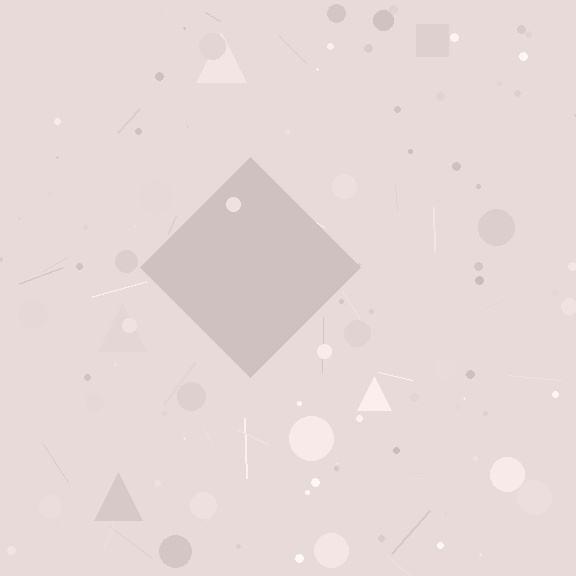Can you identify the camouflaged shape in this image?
The camouflaged shape is a diamond.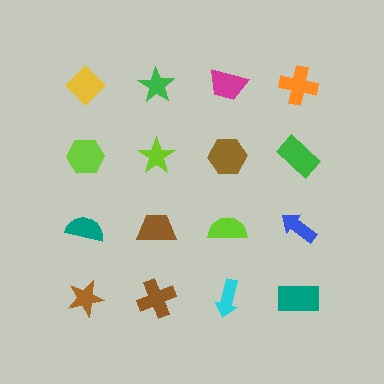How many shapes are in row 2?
4 shapes.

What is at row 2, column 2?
A lime star.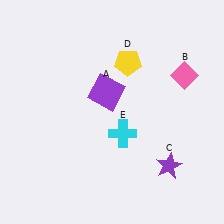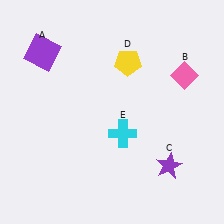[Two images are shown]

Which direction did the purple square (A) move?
The purple square (A) moved left.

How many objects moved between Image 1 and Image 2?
1 object moved between the two images.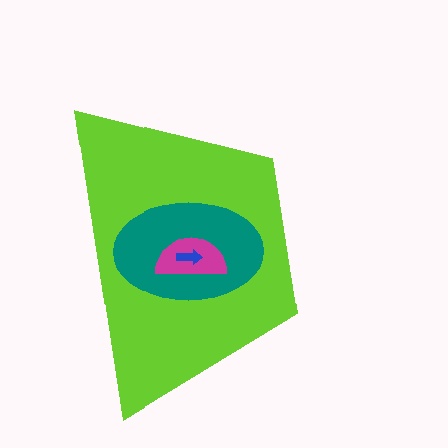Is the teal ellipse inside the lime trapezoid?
Yes.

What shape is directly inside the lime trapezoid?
The teal ellipse.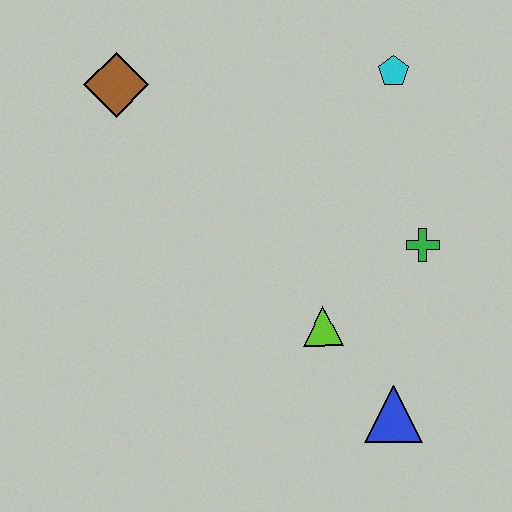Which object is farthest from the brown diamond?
The blue triangle is farthest from the brown diamond.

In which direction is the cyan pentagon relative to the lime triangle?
The cyan pentagon is above the lime triangle.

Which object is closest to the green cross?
The lime triangle is closest to the green cross.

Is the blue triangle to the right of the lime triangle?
Yes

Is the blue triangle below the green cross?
Yes